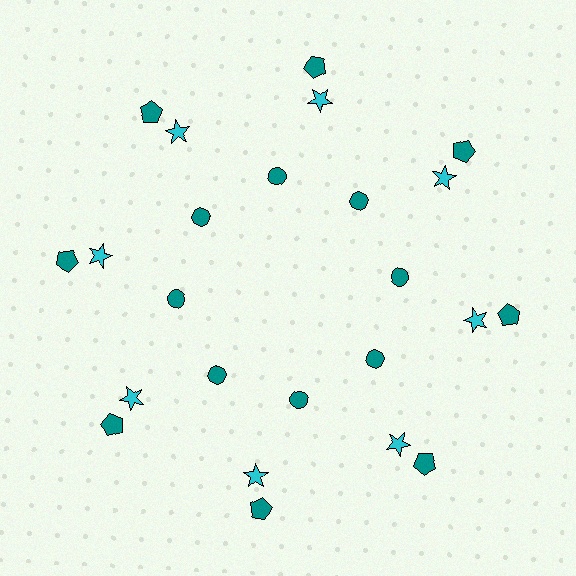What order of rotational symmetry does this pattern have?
This pattern has 8-fold rotational symmetry.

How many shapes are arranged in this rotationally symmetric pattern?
There are 24 shapes, arranged in 8 groups of 3.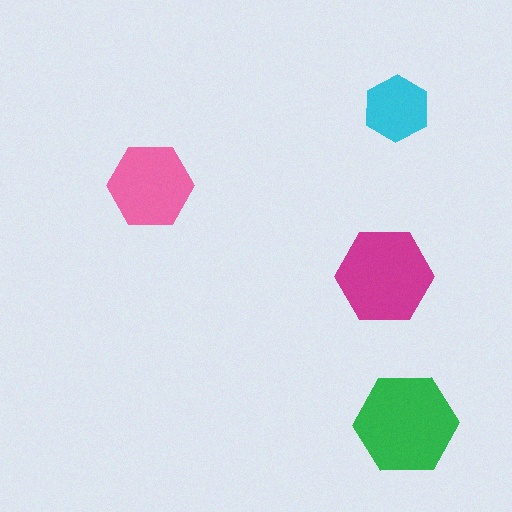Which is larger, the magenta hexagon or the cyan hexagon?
The magenta one.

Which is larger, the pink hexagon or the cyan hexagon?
The pink one.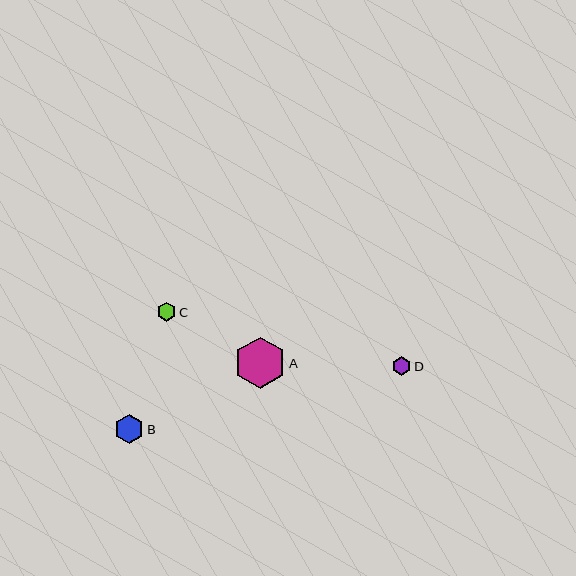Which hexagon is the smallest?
Hexagon D is the smallest with a size of approximately 19 pixels.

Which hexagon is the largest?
Hexagon A is the largest with a size of approximately 51 pixels.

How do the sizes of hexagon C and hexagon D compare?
Hexagon C and hexagon D are approximately the same size.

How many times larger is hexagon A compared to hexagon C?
Hexagon A is approximately 2.7 times the size of hexagon C.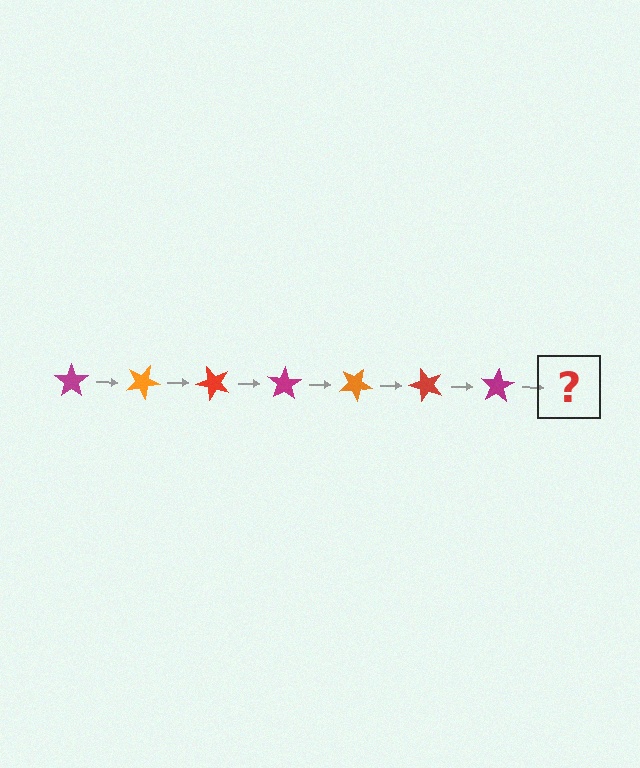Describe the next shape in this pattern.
It should be an orange star, rotated 175 degrees from the start.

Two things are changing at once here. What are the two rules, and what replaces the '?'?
The two rules are that it rotates 25 degrees each step and the color cycles through magenta, orange, and red. The '?' should be an orange star, rotated 175 degrees from the start.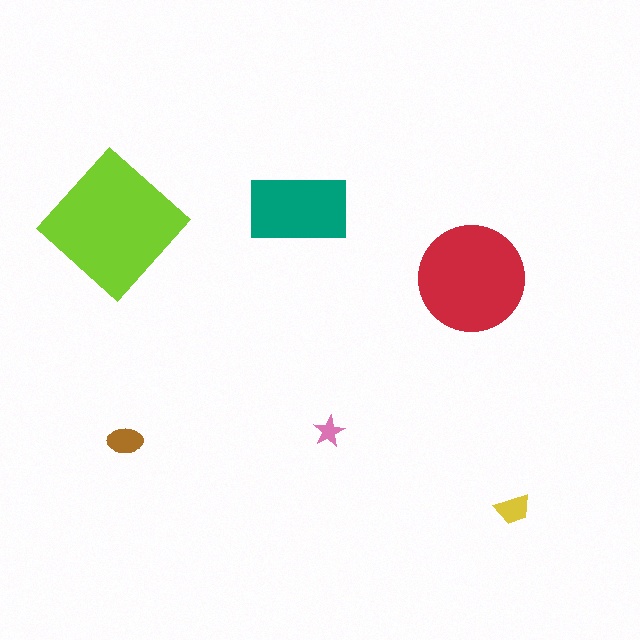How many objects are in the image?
There are 6 objects in the image.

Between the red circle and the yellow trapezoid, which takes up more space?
The red circle.